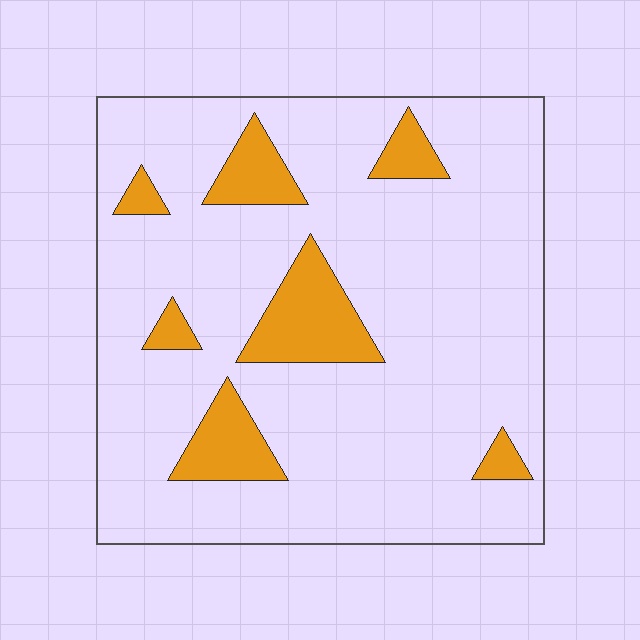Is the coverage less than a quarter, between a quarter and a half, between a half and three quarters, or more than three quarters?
Less than a quarter.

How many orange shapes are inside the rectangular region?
7.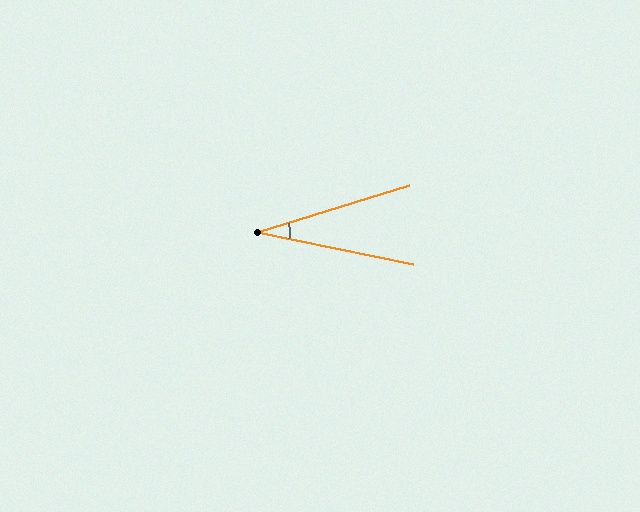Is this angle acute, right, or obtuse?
It is acute.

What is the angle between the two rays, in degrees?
Approximately 29 degrees.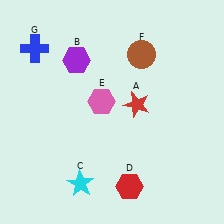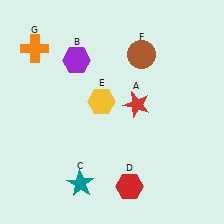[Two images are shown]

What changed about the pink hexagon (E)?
In Image 1, E is pink. In Image 2, it changed to yellow.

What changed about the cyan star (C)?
In Image 1, C is cyan. In Image 2, it changed to teal.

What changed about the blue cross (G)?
In Image 1, G is blue. In Image 2, it changed to orange.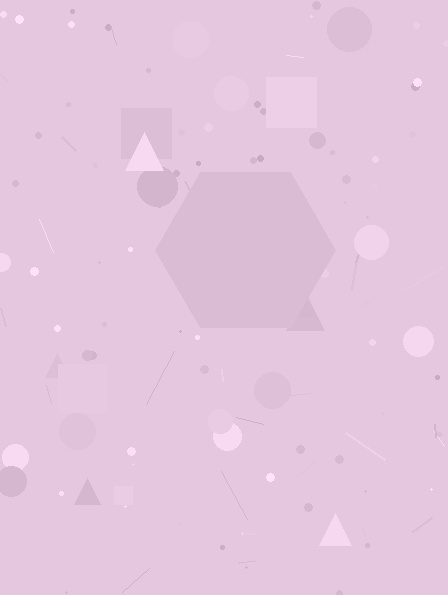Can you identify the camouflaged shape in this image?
The camouflaged shape is a hexagon.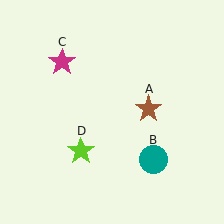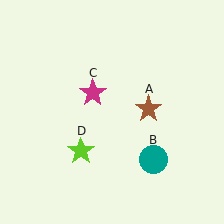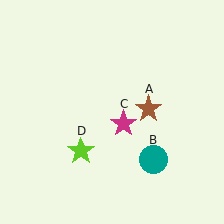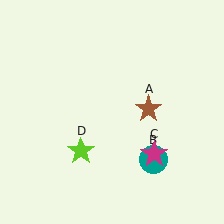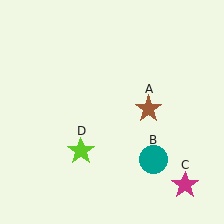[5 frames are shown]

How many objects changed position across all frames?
1 object changed position: magenta star (object C).